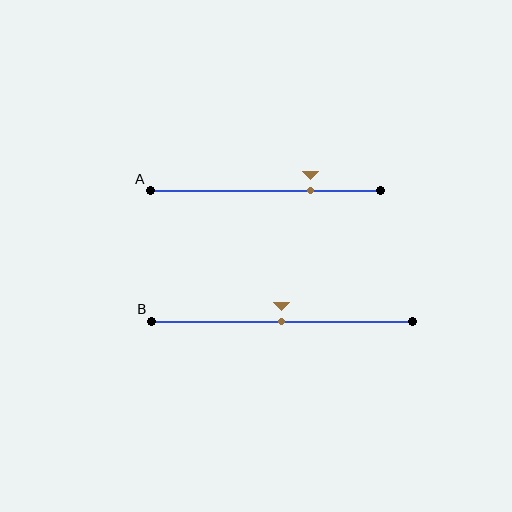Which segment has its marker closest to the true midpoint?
Segment B has its marker closest to the true midpoint.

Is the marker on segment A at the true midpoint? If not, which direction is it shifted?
No, the marker on segment A is shifted to the right by about 20% of the segment length.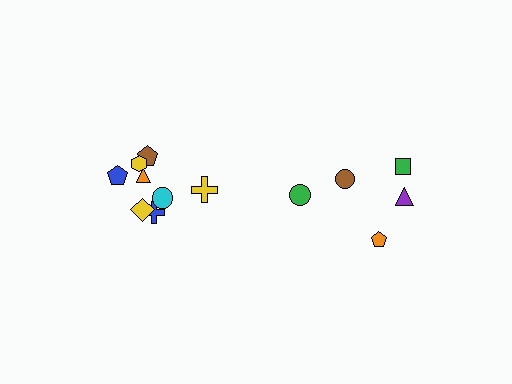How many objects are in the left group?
There are 8 objects.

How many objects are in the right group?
There are 5 objects.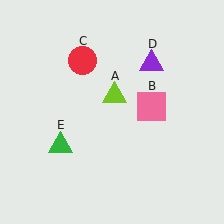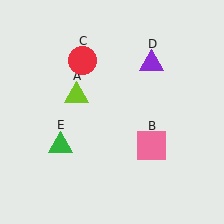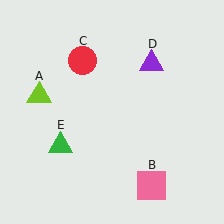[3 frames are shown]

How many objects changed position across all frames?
2 objects changed position: lime triangle (object A), pink square (object B).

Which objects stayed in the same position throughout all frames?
Red circle (object C) and purple triangle (object D) and green triangle (object E) remained stationary.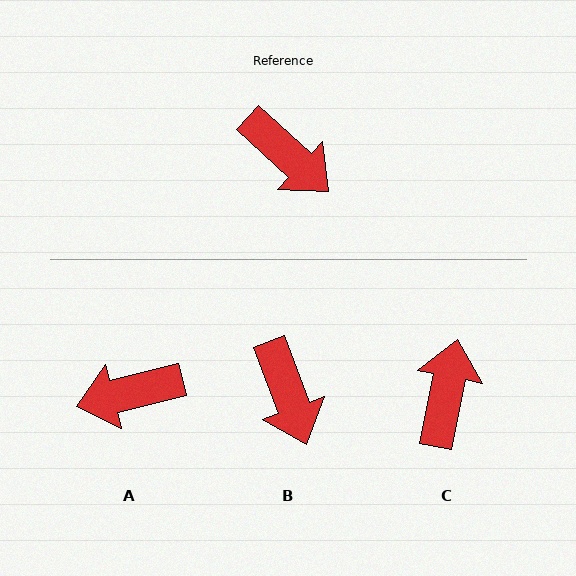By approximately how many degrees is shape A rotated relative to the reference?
Approximately 123 degrees clockwise.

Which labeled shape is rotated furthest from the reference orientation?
A, about 123 degrees away.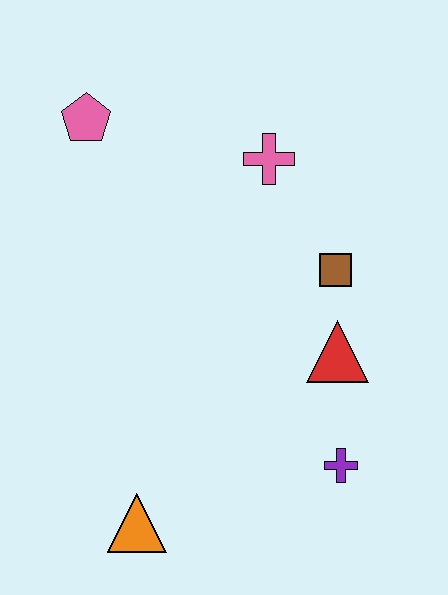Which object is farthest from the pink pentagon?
The purple cross is farthest from the pink pentagon.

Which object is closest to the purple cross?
The red triangle is closest to the purple cross.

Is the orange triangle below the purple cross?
Yes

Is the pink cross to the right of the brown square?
No